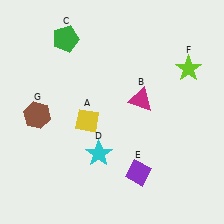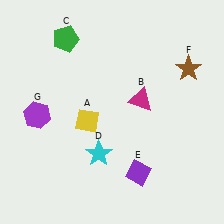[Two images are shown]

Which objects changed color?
F changed from lime to brown. G changed from brown to purple.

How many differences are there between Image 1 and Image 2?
There are 2 differences between the two images.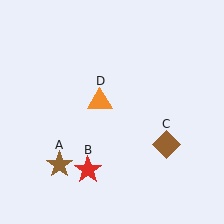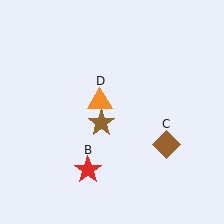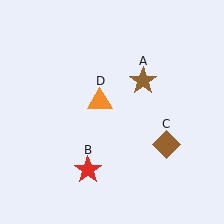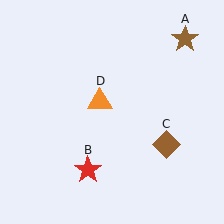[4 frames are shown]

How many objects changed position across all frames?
1 object changed position: brown star (object A).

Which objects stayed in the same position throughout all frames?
Red star (object B) and brown diamond (object C) and orange triangle (object D) remained stationary.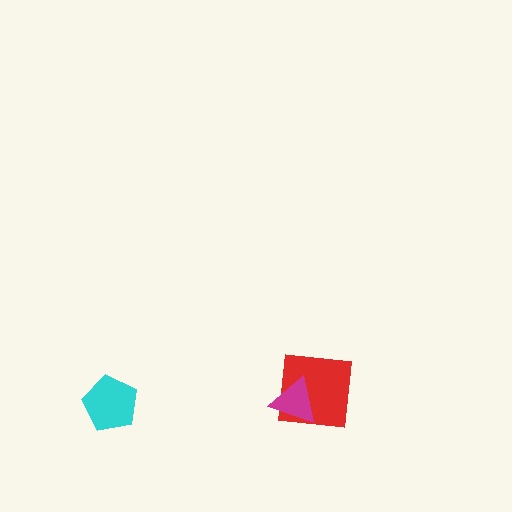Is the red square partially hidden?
Yes, it is partially covered by another shape.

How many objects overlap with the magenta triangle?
1 object overlaps with the magenta triangle.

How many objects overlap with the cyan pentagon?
0 objects overlap with the cyan pentagon.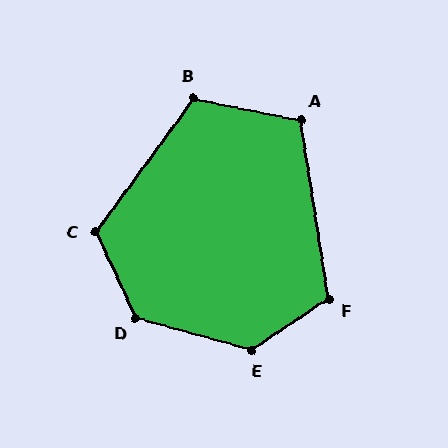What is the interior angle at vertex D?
Approximately 130 degrees (obtuse).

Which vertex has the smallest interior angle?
A, at approximately 110 degrees.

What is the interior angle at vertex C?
Approximately 119 degrees (obtuse).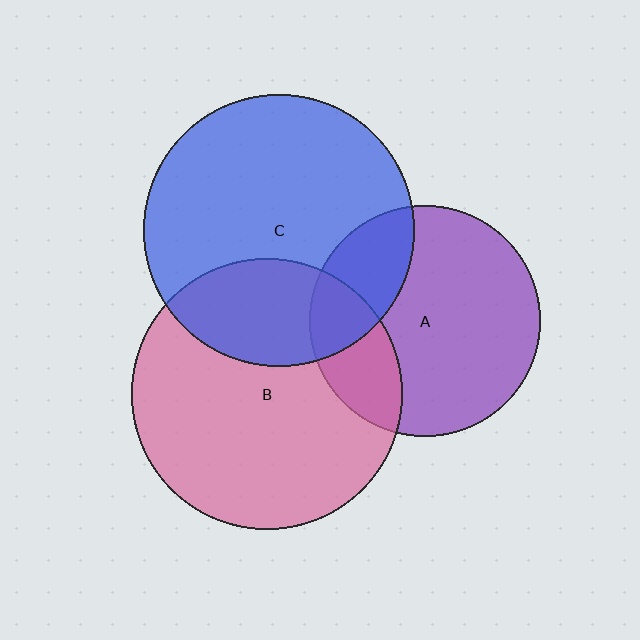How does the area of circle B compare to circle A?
Approximately 1.4 times.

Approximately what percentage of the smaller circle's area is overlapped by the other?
Approximately 30%.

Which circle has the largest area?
Circle C (blue).